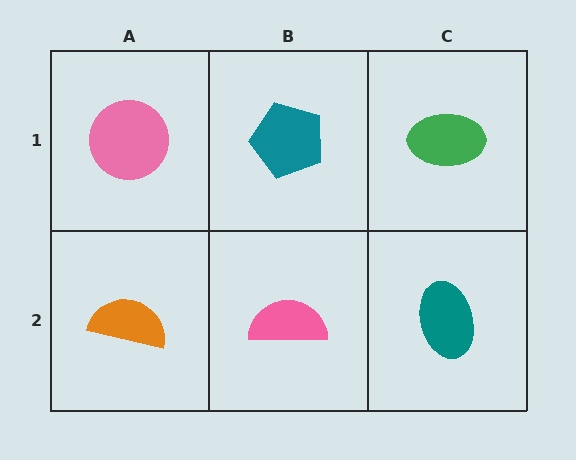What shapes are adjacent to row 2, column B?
A teal pentagon (row 1, column B), an orange semicircle (row 2, column A), a teal ellipse (row 2, column C).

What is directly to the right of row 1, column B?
A green ellipse.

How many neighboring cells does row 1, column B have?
3.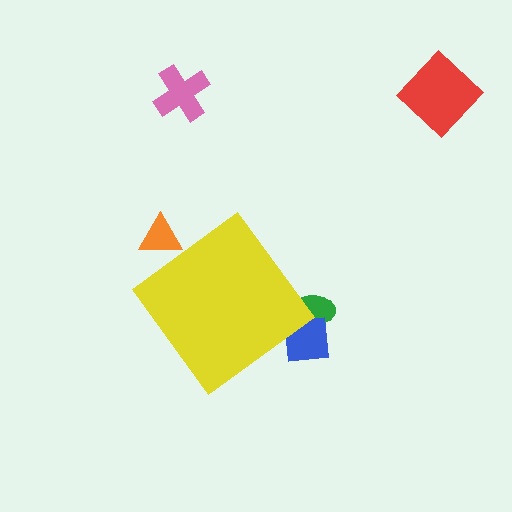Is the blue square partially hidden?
Yes, the blue square is partially hidden behind the yellow diamond.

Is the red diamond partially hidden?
No, the red diamond is fully visible.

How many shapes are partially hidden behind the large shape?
3 shapes are partially hidden.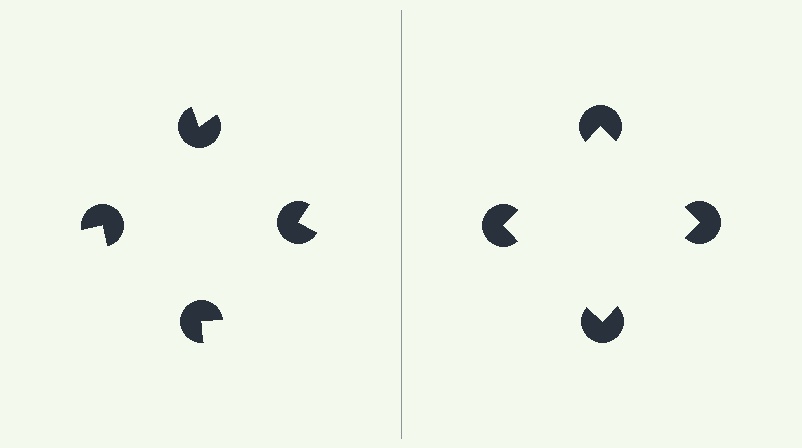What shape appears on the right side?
An illusory square.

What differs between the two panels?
The pac-man discs are positioned identically on both sides; only the wedge orientations differ. On the right they align to a square; on the left they are misaligned.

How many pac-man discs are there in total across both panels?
8 — 4 on each side.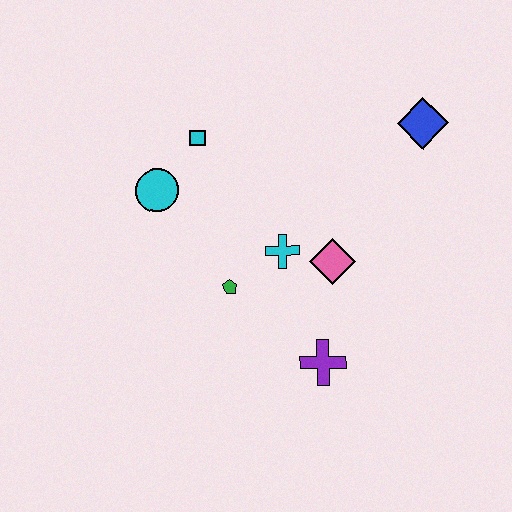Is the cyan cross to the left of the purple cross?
Yes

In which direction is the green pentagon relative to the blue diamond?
The green pentagon is to the left of the blue diamond.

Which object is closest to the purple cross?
The pink diamond is closest to the purple cross.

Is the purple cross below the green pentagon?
Yes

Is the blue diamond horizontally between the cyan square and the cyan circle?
No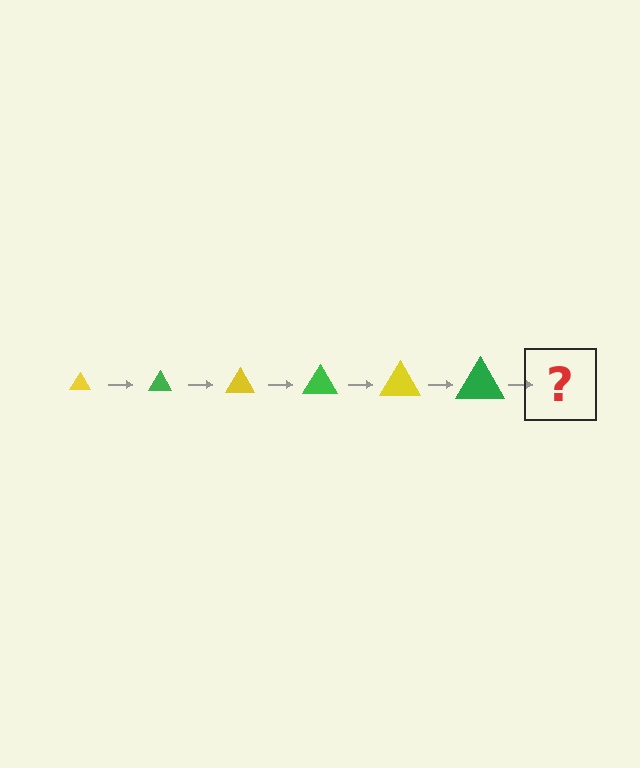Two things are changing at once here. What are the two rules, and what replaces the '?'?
The two rules are that the triangle grows larger each step and the color cycles through yellow and green. The '?' should be a yellow triangle, larger than the previous one.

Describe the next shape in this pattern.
It should be a yellow triangle, larger than the previous one.